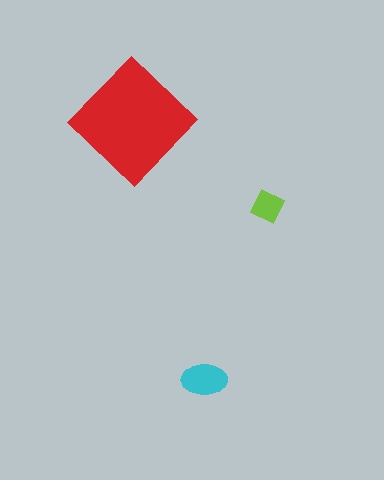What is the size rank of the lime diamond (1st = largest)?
3rd.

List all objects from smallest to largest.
The lime diamond, the cyan ellipse, the red diamond.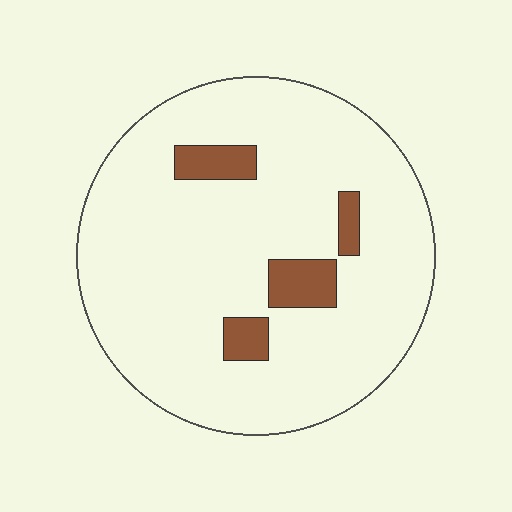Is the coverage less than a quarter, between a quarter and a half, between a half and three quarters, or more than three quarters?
Less than a quarter.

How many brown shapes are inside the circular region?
4.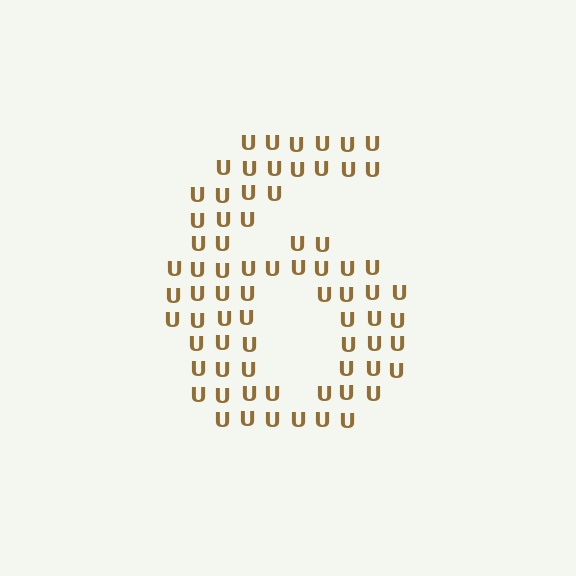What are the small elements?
The small elements are letter U's.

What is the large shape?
The large shape is the digit 6.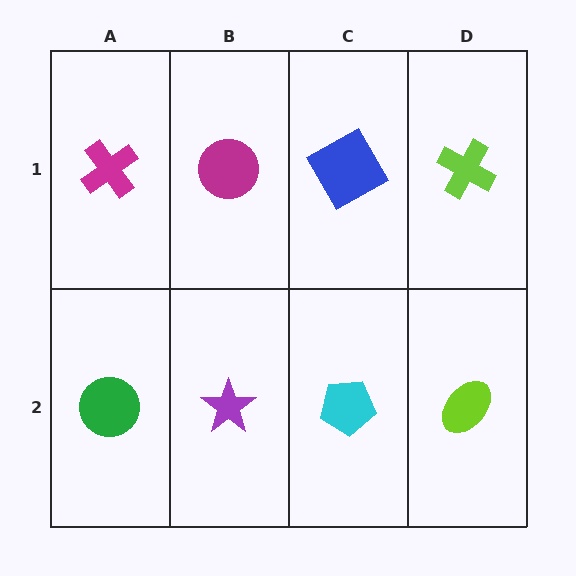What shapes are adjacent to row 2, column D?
A lime cross (row 1, column D), a cyan pentagon (row 2, column C).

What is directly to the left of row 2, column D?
A cyan pentagon.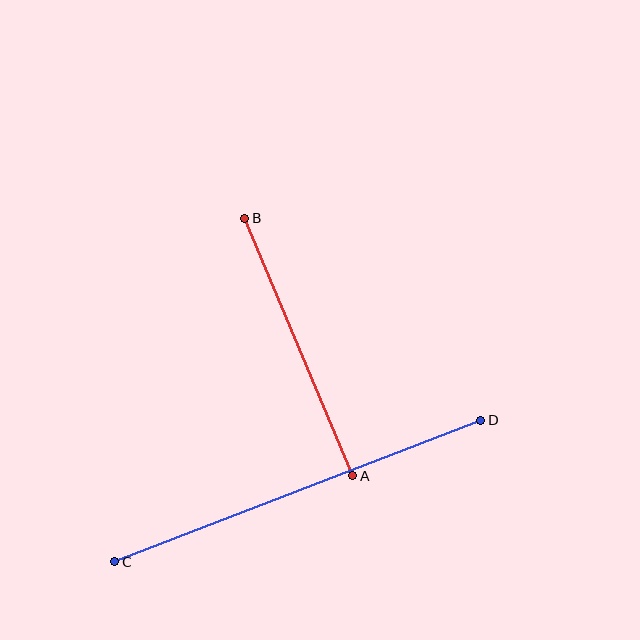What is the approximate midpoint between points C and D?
The midpoint is at approximately (298, 491) pixels.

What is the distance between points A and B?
The distance is approximately 279 pixels.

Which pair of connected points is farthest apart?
Points C and D are farthest apart.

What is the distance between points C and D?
The distance is approximately 393 pixels.